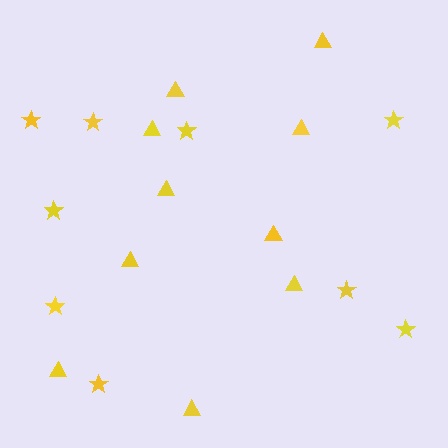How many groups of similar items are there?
There are 2 groups: one group of stars (9) and one group of triangles (10).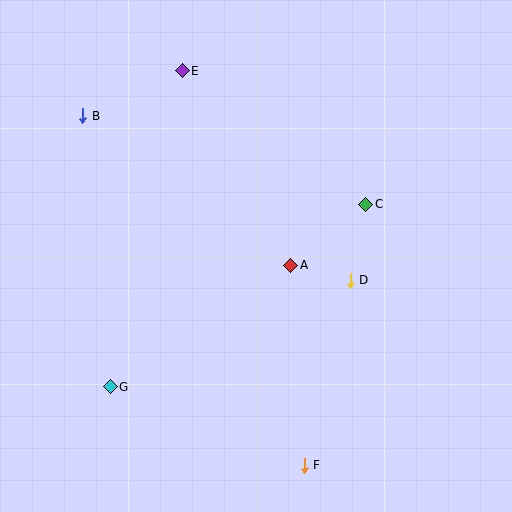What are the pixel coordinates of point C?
Point C is at (366, 204).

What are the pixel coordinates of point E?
Point E is at (182, 71).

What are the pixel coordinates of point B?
Point B is at (83, 116).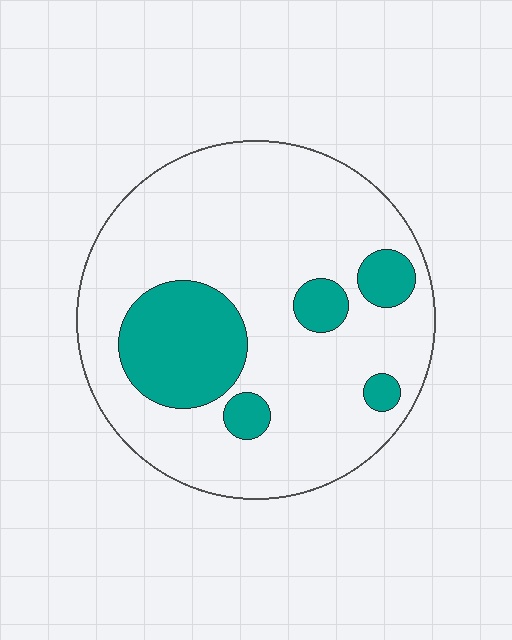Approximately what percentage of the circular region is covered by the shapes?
Approximately 20%.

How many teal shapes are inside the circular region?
5.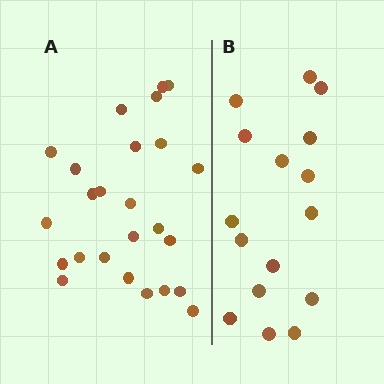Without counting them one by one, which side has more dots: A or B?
Region A (the left region) has more dots.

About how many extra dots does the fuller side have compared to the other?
Region A has roughly 8 or so more dots than region B.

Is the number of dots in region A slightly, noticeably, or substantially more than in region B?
Region A has substantially more. The ratio is roughly 1.6 to 1.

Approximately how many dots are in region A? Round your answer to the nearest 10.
About 20 dots. (The exact count is 25, which rounds to 20.)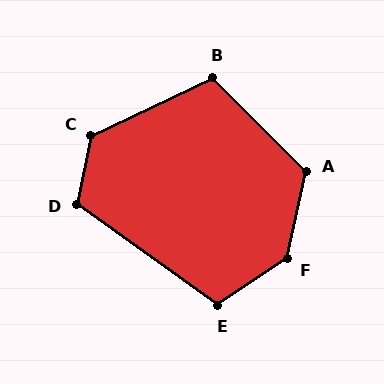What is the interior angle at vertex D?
Approximately 114 degrees (obtuse).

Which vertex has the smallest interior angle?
B, at approximately 110 degrees.